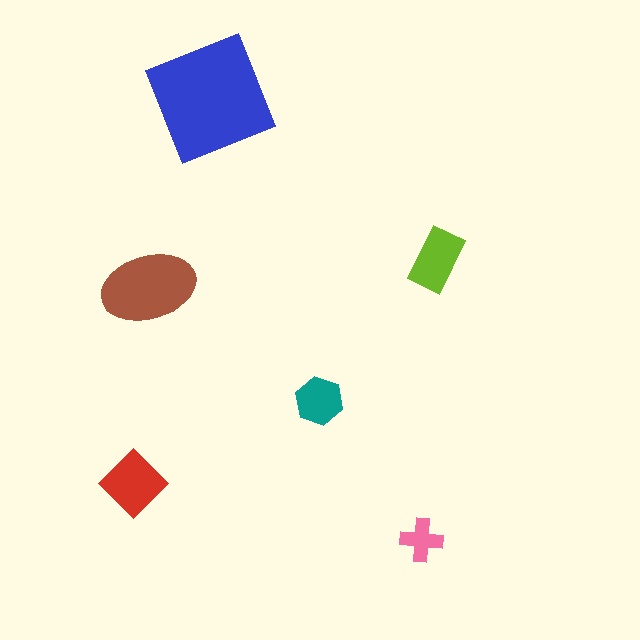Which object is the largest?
The blue square.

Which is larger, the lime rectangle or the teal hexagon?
The lime rectangle.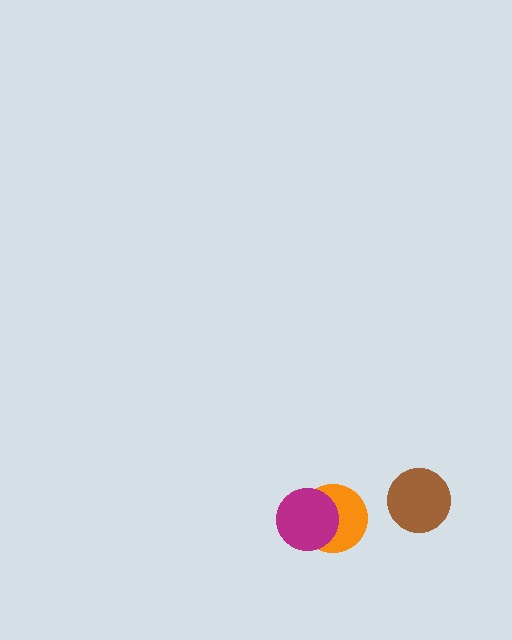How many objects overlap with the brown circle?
0 objects overlap with the brown circle.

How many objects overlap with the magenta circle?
1 object overlaps with the magenta circle.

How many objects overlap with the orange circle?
1 object overlaps with the orange circle.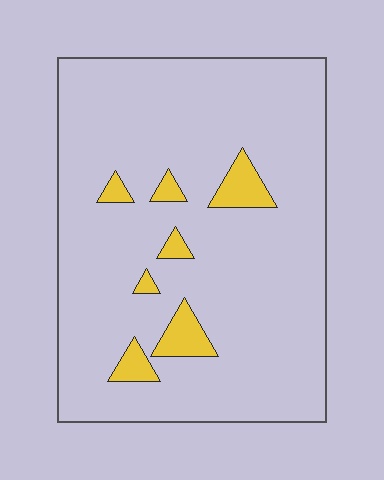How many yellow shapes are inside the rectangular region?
7.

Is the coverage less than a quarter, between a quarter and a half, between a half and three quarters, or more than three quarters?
Less than a quarter.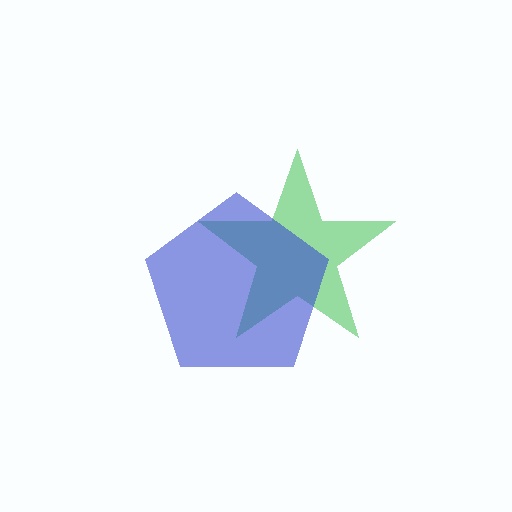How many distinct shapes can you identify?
There are 2 distinct shapes: a green star, a blue pentagon.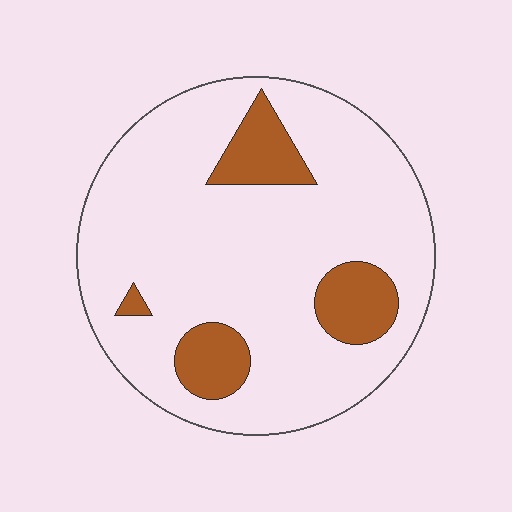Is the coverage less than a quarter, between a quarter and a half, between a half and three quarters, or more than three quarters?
Less than a quarter.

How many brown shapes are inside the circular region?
4.